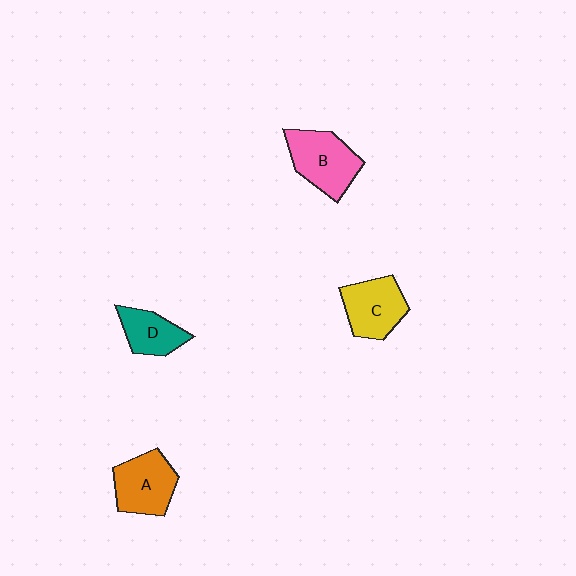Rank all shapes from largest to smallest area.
From largest to smallest: B (pink), A (orange), C (yellow), D (teal).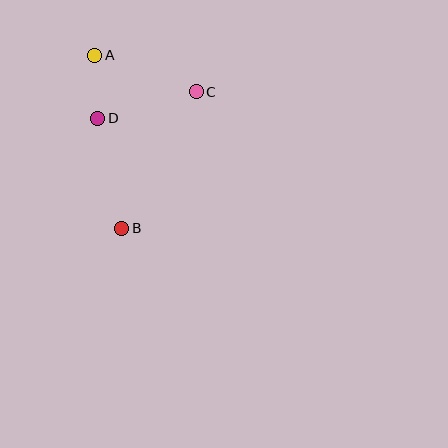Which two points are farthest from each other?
Points A and B are farthest from each other.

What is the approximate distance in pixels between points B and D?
The distance between B and D is approximately 113 pixels.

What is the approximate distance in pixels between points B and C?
The distance between B and C is approximately 156 pixels.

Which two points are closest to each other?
Points A and D are closest to each other.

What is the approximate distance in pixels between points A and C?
The distance between A and C is approximately 108 pixels.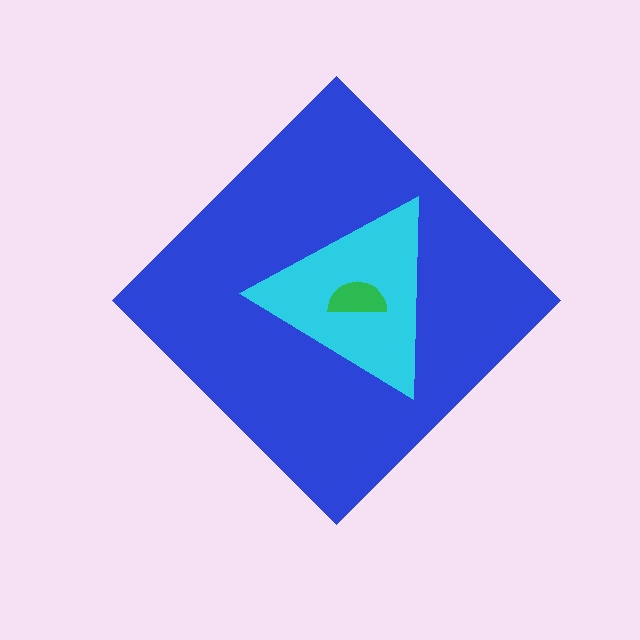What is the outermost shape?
The blue diamond.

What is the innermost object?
The green semicircle.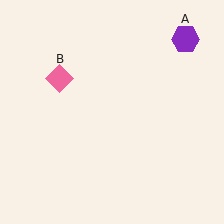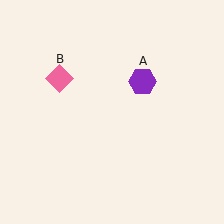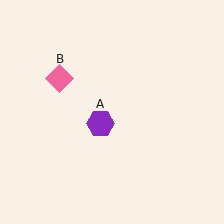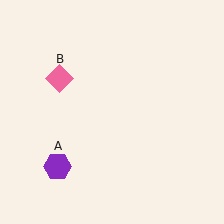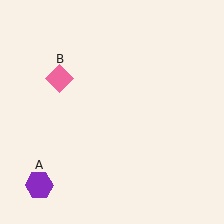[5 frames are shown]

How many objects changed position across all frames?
1 object changed position: purple hexagon (object A).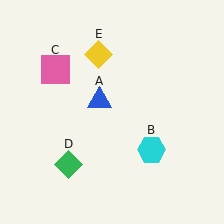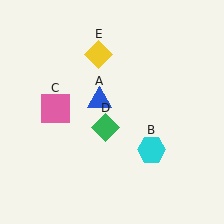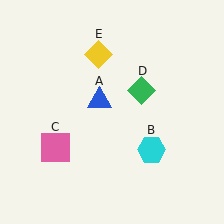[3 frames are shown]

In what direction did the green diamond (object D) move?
The green diamond (object D) moved up and to the right.